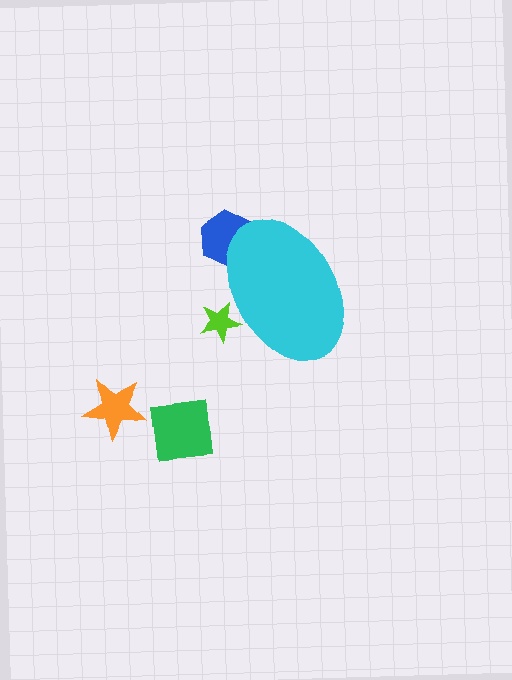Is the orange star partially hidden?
No, the orange star is fully visible.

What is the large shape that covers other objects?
A cyan ellipse.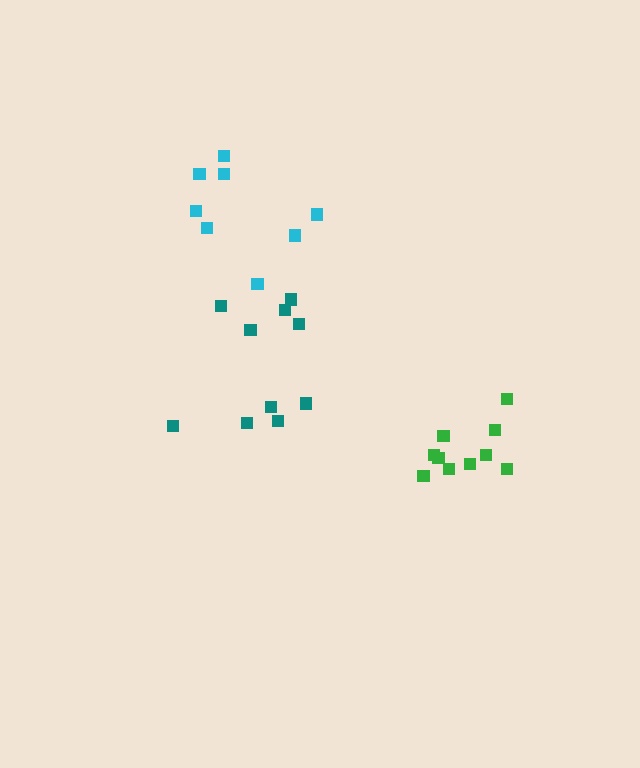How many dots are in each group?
Group 1: 10 dots, Group 2: 10 dots, Group 3: 8 dots (28 total).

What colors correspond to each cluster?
The clusters are colored: teal, green, cyan.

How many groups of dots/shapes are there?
There are 3 groups.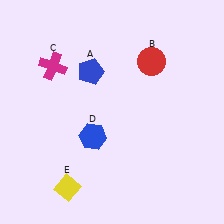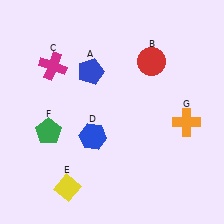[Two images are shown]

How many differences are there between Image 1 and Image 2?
There are 2 differences between the two images.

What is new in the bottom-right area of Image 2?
An orange cross (G) was added in the bottom-right area of Image 2.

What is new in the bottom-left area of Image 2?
A green pentagon (F) was added in the bottom-left area of Image 2.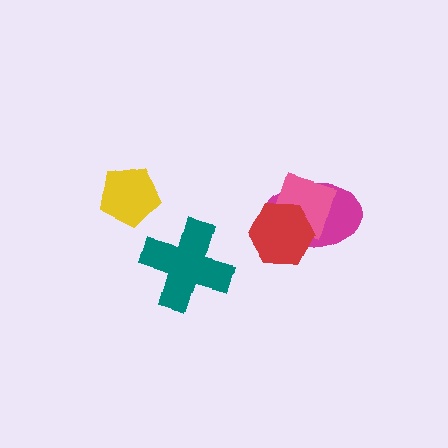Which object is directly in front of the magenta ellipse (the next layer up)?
The pink square is directly in front of the magenta ellipse.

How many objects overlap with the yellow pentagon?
0 objects overlap with the yellow pentagon.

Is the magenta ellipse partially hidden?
Yes, it is partially covered by another shape.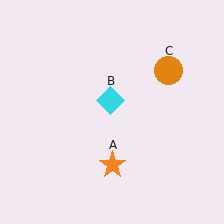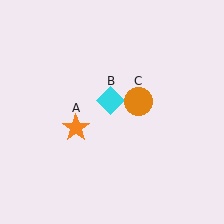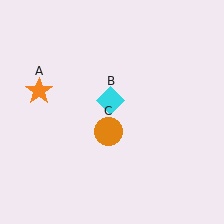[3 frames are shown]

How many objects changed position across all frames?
2 objects changed position: orange star (object A), orange circle (object C).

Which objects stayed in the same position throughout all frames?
Cyan diamond (object B) remained stationary.